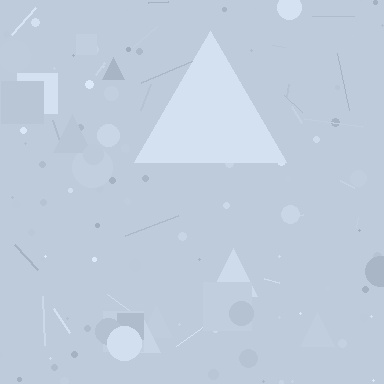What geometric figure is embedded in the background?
A triangle is embedded in the background.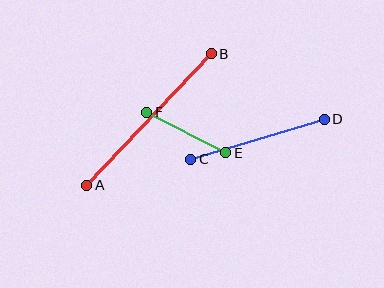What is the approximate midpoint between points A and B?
The midpoint is at approximately (149, 119) pixels.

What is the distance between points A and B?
The distance is approximately 181 pixels.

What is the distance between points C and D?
The distance is approximately 139 pixels.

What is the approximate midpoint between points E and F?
The midpoint is at approximately (186, 133) pixels.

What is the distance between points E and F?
The distance is approximately 89 pixels.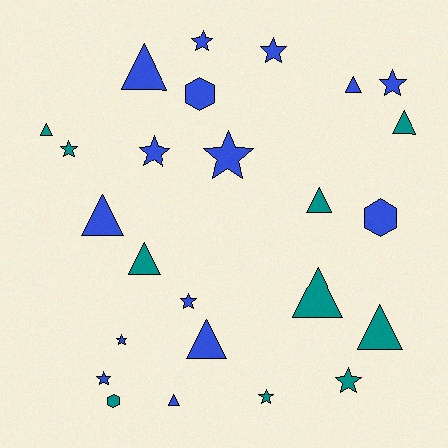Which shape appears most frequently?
Star, with 11 objects.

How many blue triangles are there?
There are 5 blue triangles.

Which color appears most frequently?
Blue, with 15 objects.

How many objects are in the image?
There are 25 objects.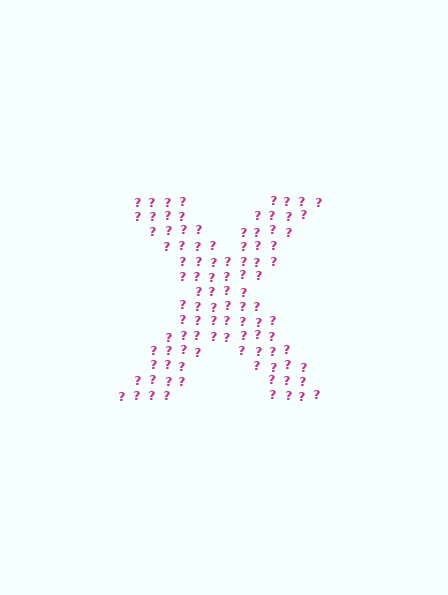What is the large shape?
The large shape is the letter X.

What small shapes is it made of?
It is made of small question marks.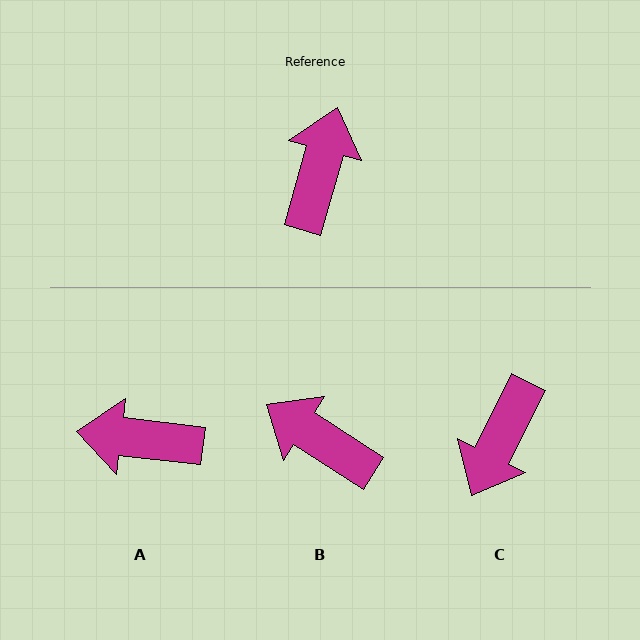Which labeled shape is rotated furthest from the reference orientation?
C, about 170 degrees away.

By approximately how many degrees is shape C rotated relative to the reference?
Approximately 170 degrees counter-clockwise.